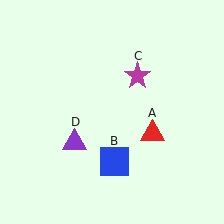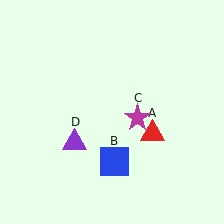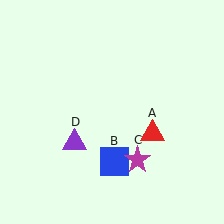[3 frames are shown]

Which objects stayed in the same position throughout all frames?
Red triangle (object A) and blue square (object B) and purple triangle (object D) remained stationary.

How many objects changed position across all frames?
1 object changed position: magenta star (object C).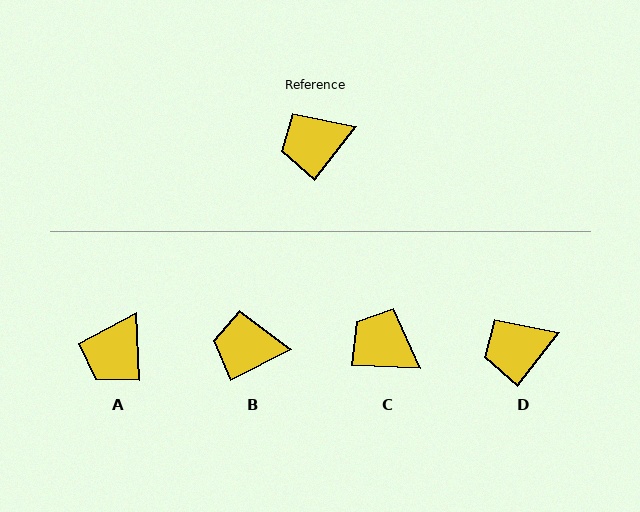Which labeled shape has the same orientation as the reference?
D.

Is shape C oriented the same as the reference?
No, it is off by about 55 degrees.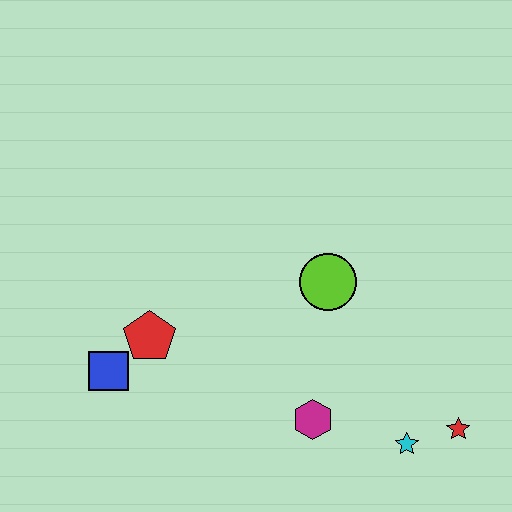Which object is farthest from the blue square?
The red star is farthest from the blue square.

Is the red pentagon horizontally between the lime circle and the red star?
No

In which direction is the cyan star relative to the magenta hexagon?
The cyan star is to the right of the magenta hexagon.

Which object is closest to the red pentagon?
The blue square is closest to the red pentagon.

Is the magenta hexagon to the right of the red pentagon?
Yes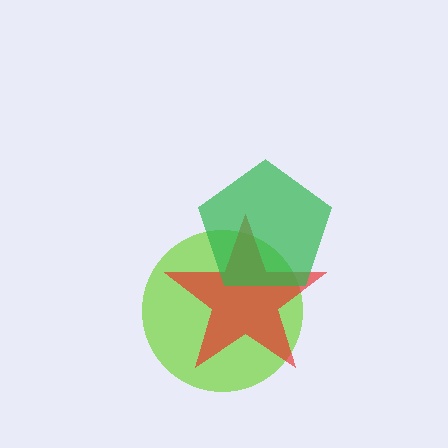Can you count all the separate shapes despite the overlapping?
Yes, there are 3 separate shapes.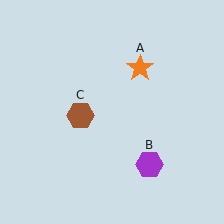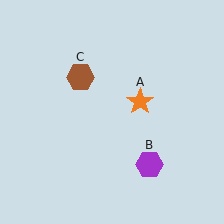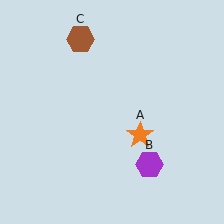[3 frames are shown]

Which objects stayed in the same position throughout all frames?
Purple hexagon (object B) remained stationary.